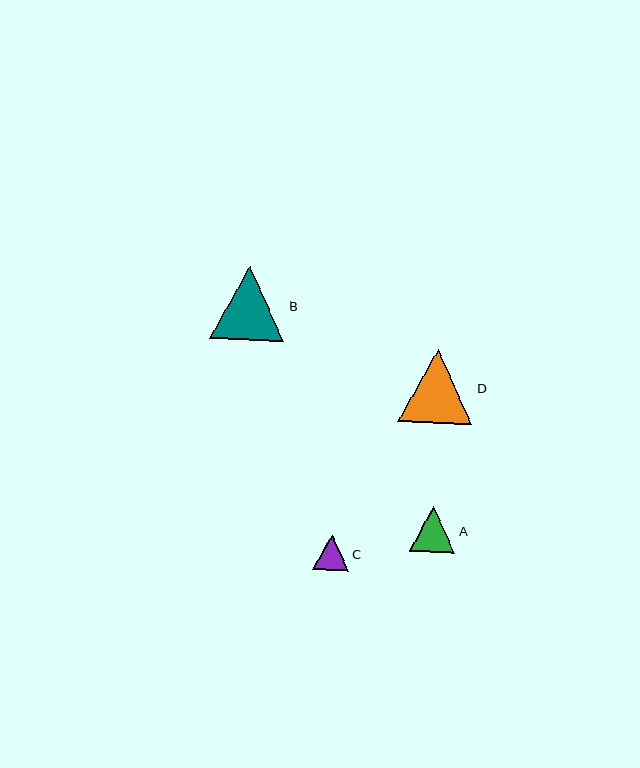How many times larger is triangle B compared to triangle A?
Triangle B is approximately 1.6 times the size of triangle A.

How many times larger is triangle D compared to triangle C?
Triangle D is approximately 2.1 times the size of triangle C.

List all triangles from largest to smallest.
From largest to smallest: D, B, A, C.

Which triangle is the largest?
Triangle D is the largest with a size of approximately 74 pixels.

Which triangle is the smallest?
Triangle C is the smallest with a size of approximately 35 pixels.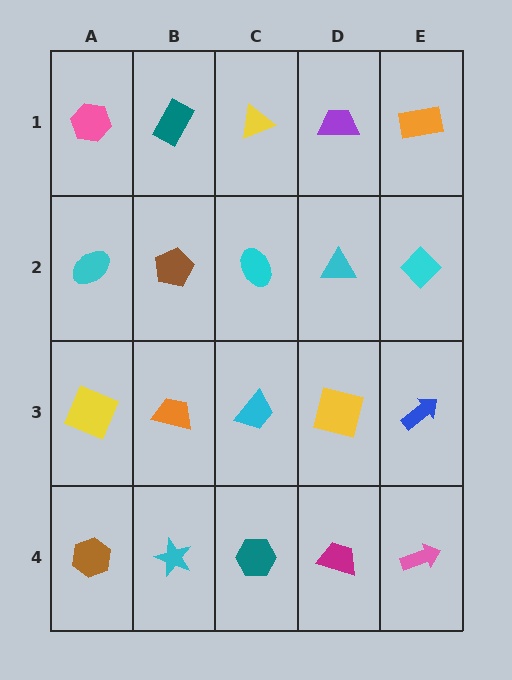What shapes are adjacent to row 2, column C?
A yellow triangle (row 1, column C), a cyan trapezoid (row 3, column C), a brown pentagon (row 2, column B), a cyan triangle (row 2, column D).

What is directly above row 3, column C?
A cyan ellipse.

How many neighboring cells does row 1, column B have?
3.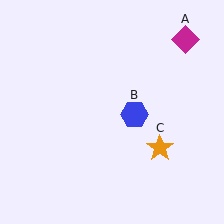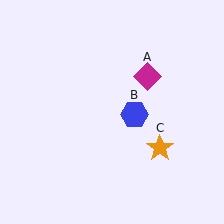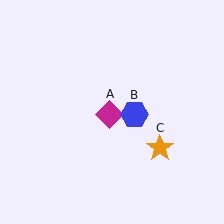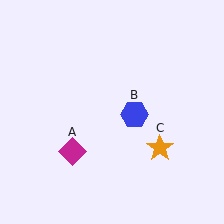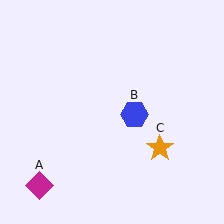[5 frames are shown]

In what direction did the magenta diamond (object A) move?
The magenta diamond (object A) moved down and to the left.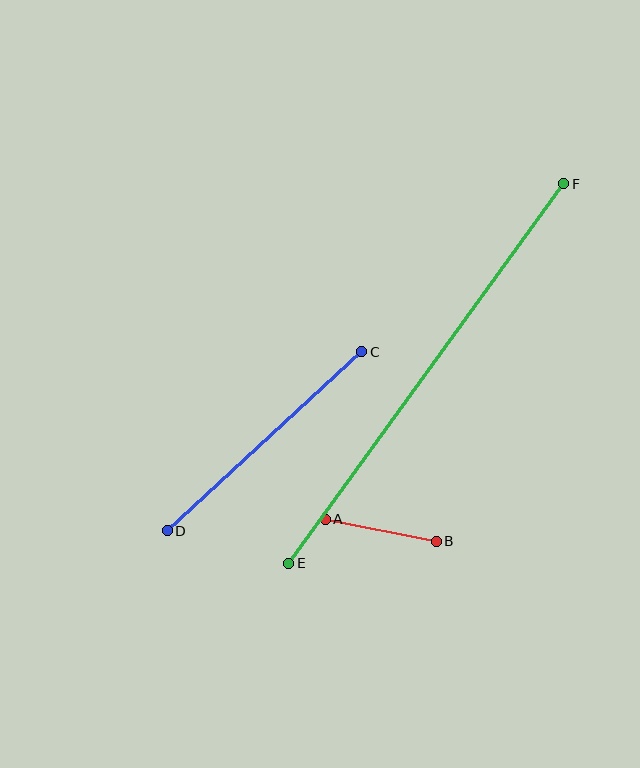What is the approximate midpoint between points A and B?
The midpoint is at approximately (381, 530) pixels.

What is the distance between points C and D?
The distance is approximately 264 pixels.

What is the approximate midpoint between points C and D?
The midpoint is at approximately (265, 441) pixels.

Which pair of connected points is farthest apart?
Points E and F are farthest apart.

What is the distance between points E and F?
The distance is approximately 469 pixels.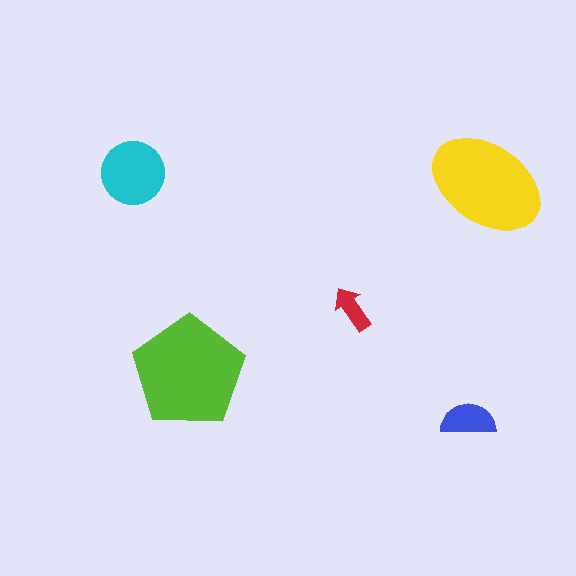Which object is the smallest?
The red arrow.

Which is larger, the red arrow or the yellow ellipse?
The yellow ellipse.